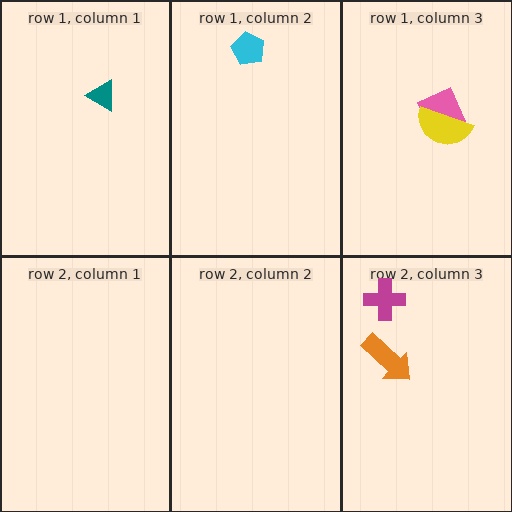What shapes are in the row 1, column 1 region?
The teal triangle.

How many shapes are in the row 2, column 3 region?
2.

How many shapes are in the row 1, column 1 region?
1.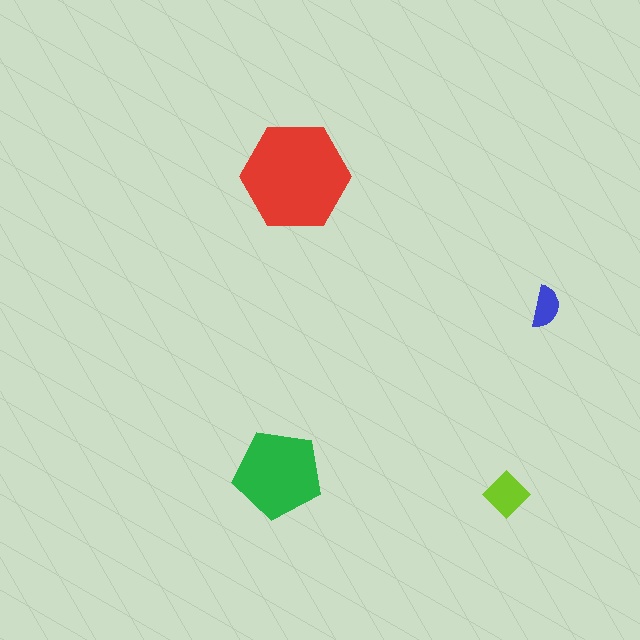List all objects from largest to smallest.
The red hexagon, the green pentagon, the lime diamond, the blue semicircle.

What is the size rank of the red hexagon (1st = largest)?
1st.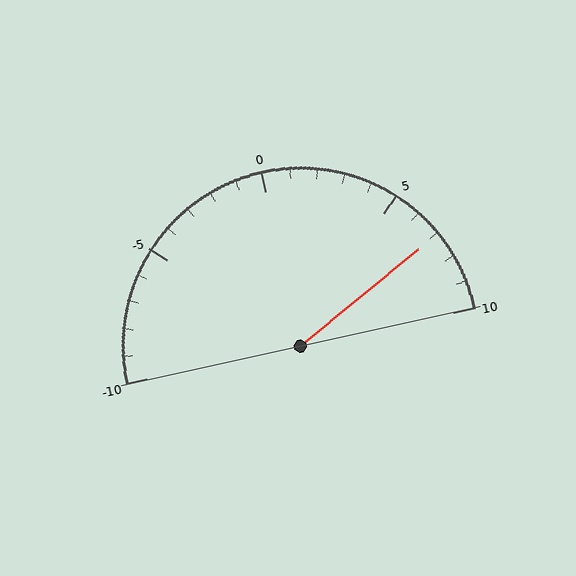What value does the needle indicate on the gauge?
The needle indicates approximately 7.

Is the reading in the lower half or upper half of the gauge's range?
The reading is in the upper half of the range (-10 to 10).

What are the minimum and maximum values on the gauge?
The gauge ranges from -10 to 10.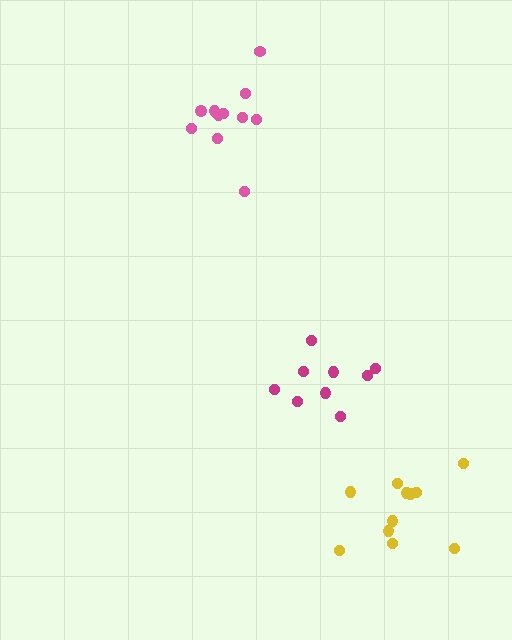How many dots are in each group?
Group 1: 9 dots, Group 2: 11 dots, Group 3: 11 dots (31 total).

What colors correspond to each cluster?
The clusters are colored: magenta, pink, yellow.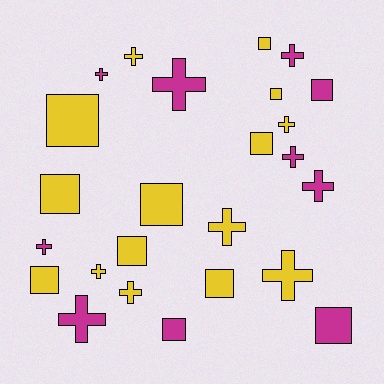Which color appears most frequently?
Yellow, with 15 objects.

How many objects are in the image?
There are 25 objects.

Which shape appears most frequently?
Cross, with 13 objects.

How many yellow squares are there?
There are 9 yellow squares.